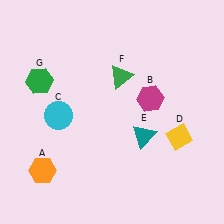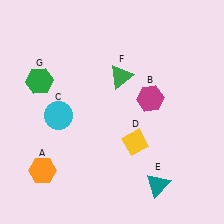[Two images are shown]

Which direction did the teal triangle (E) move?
The teal triangle (E) moved down.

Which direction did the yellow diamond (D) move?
The yellow diamond (D) moved left.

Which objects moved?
The objects that moved are: the yellow diamond (D), the teal triangle (E).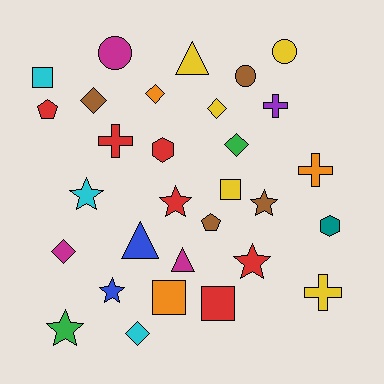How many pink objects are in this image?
There are no pink objects.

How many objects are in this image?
There are 30 objects.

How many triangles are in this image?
There are 3 triangles.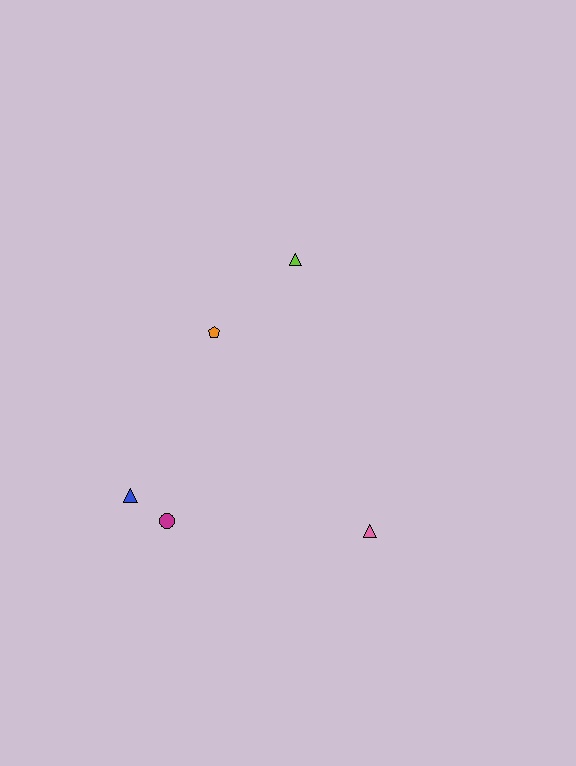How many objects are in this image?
There are 5 objects.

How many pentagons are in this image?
There is 1 pentagon.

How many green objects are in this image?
There are no green objects.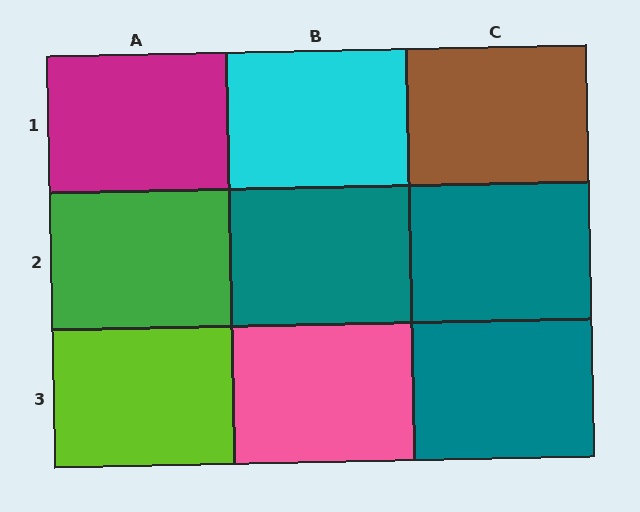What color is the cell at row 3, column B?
Pink.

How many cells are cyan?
1 cell is cyan.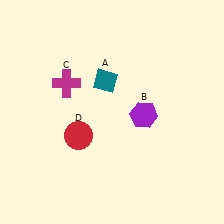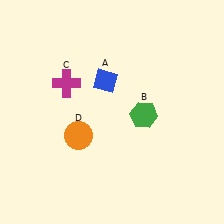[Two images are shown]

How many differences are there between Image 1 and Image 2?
There are 3 differences between the two images.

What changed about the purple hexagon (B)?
In Image 1, B is purple. In Image 2, it changed to green.